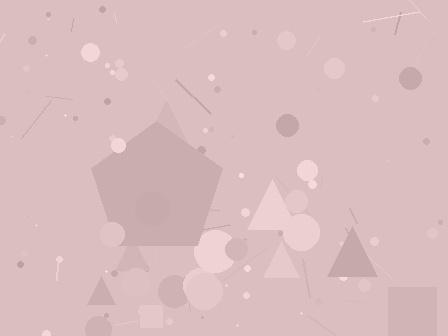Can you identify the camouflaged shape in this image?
The camouflaged shape is a pentagon.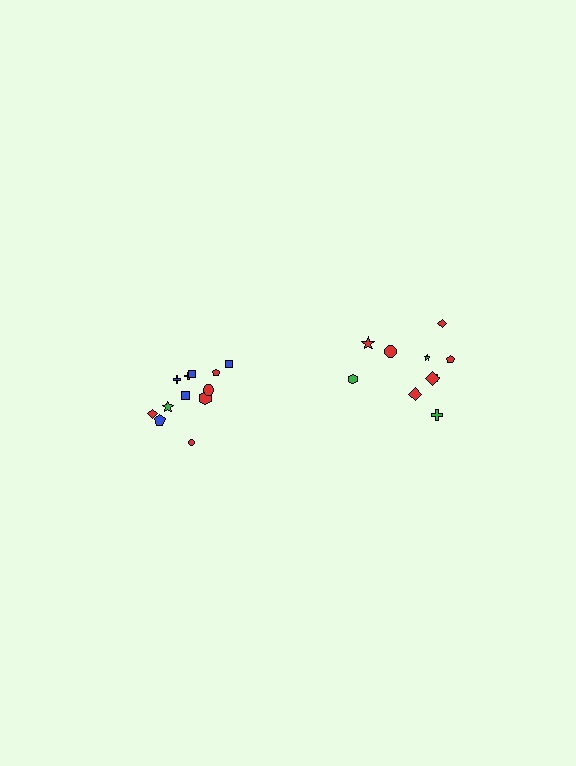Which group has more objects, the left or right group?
The left group.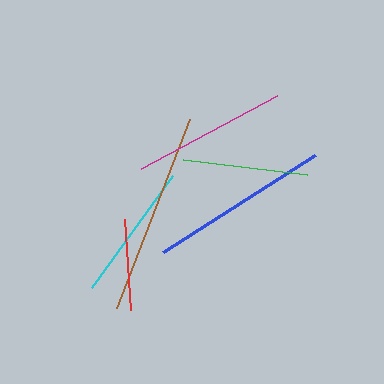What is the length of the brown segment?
The brown segment is approximately 202 pixels long.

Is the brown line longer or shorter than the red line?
The brown line is longer than the red line.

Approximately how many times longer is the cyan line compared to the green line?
The cyan line is approximately 1.1 times the length of the green line.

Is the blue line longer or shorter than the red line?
The blue line is longer than the red line.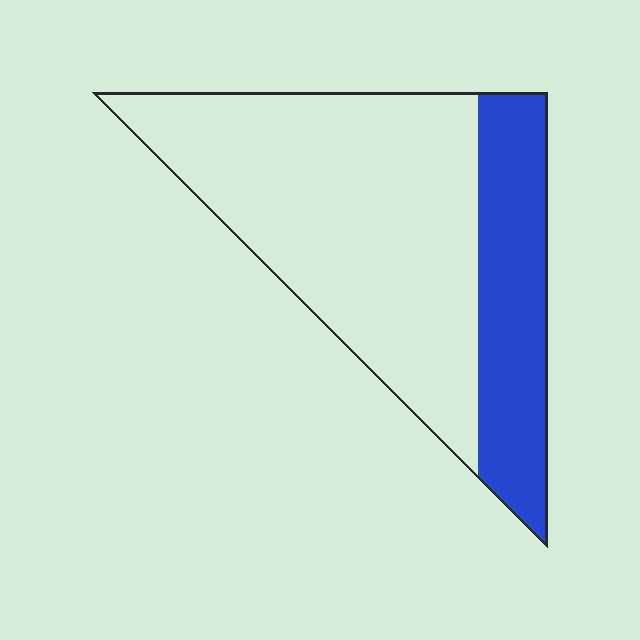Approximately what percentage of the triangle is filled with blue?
Approximately 30%.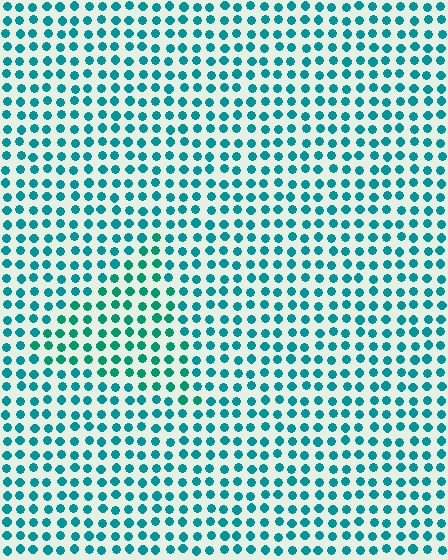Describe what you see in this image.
The image is filled with small teal elements in a uniform arrangement. A triangle-shaped region is visible where the elements are tinted to a slightly different hue, forming a subtle color boundary.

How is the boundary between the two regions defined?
The boundary is defined purely by a slight shift in hue (about 19 degrees). Spacing, size, and orientation are identical on both sides.